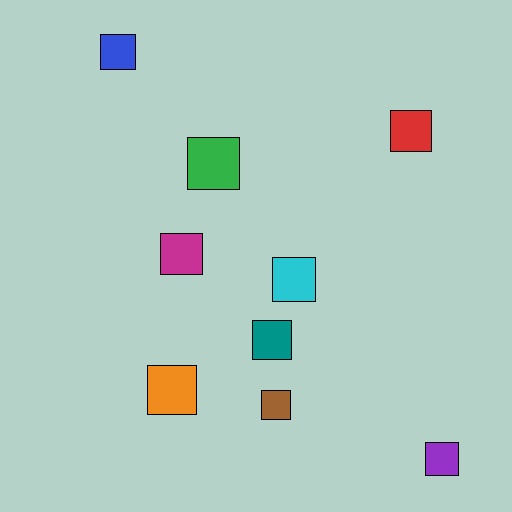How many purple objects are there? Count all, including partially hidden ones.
There is 1 purple object.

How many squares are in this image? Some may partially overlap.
There are 9 squares.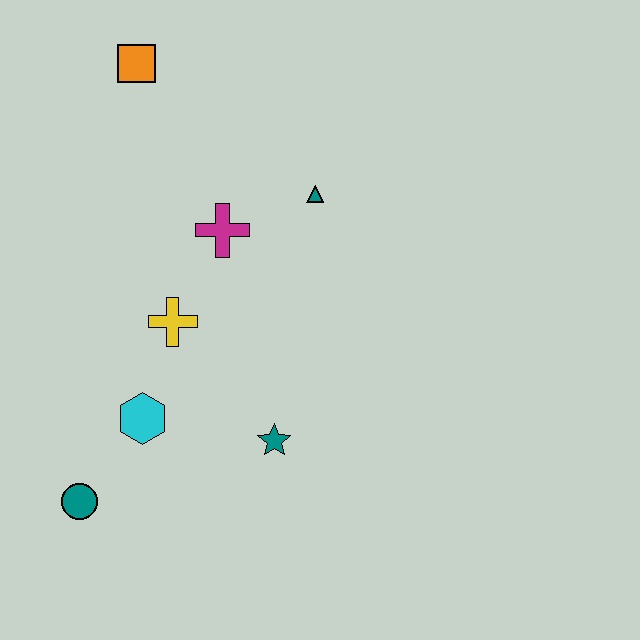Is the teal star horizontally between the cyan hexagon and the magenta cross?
No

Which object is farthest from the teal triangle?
The teal circle is farthest from the teal triangle.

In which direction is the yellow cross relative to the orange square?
The yellow cross is below the orange square.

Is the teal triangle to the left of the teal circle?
No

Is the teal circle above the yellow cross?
No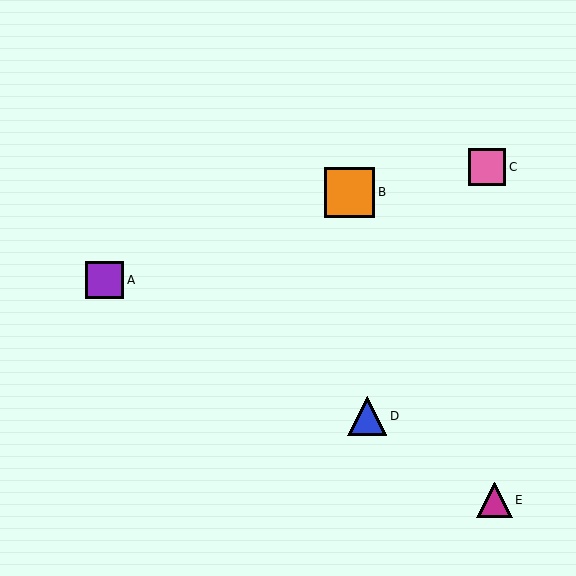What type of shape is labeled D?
Shape D is a blue triangle.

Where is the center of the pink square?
The center of the pink square is at (487, 167).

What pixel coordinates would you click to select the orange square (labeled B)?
Click at (350, 192) to select the orange square B.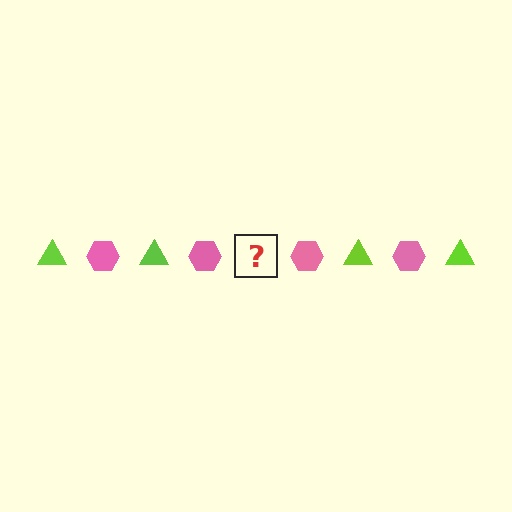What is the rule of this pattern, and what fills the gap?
The rule is that the pattern alternates between lime triangle and pink hexagon. The gap should be filled with a lime triangle.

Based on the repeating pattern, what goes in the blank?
The blank should be a lime triangle.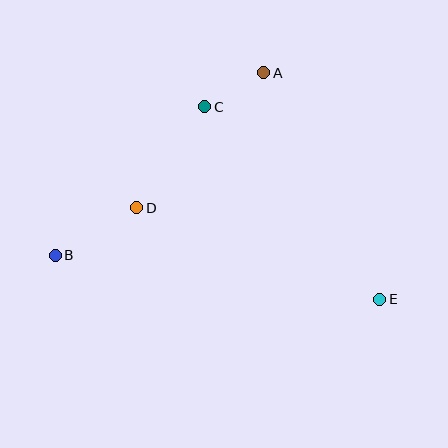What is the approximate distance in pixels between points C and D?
The distance between C and D is approximately 122 pixels.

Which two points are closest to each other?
Points A and C are closest to each other.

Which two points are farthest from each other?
Points B and E are farthest from each other.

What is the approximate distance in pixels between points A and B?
The distance between A and B is approximately 277 pixels.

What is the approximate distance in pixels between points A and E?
The distance between A and E is approximately 254 pixels.